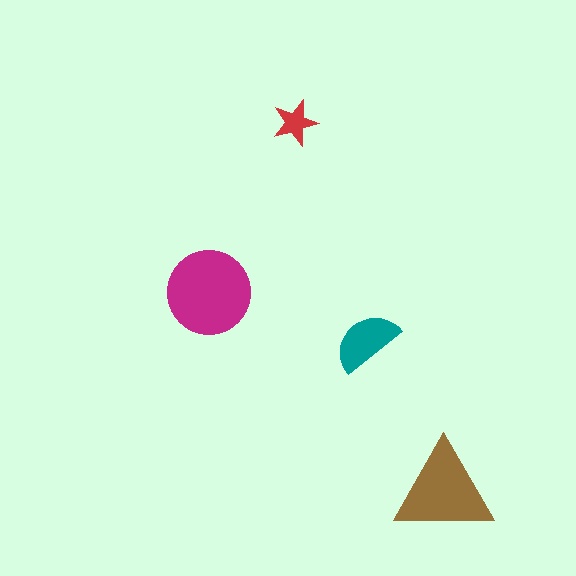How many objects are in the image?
There are 4 objects in the image.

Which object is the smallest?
The red star.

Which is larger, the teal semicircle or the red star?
The teal semicircle.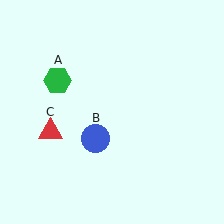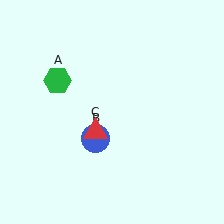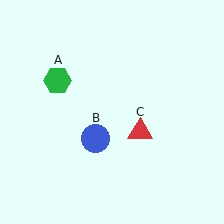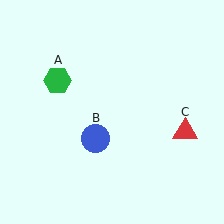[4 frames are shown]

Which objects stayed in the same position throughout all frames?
Green hexagon (object A) and blue circle (object B) remained stationary.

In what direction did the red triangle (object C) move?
The red triangle (object C) moved right.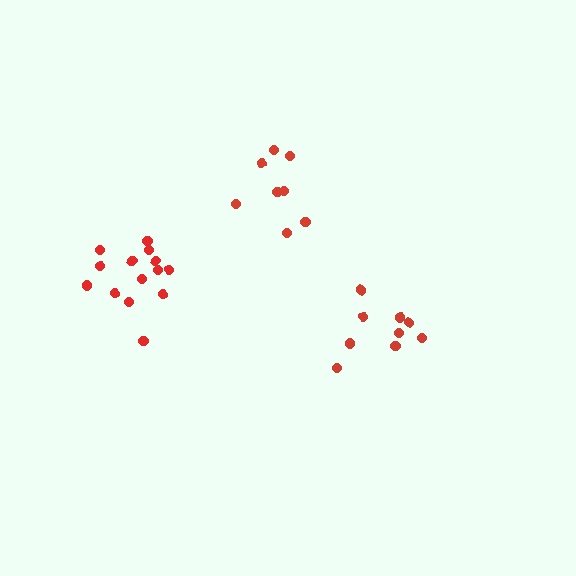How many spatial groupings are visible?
There are 3 spatial groupings.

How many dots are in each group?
Group 1: 8 dots, Group 2: 9 dots, Group 3: 14 dots (31 total).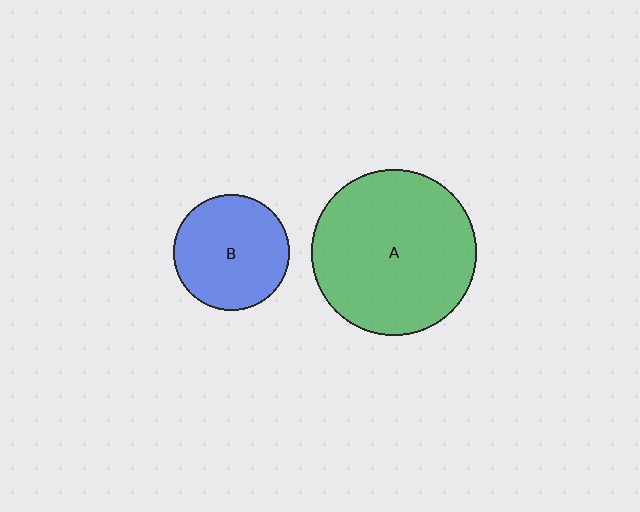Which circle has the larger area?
Circle A (green).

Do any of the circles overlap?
No, none of the circles overlap.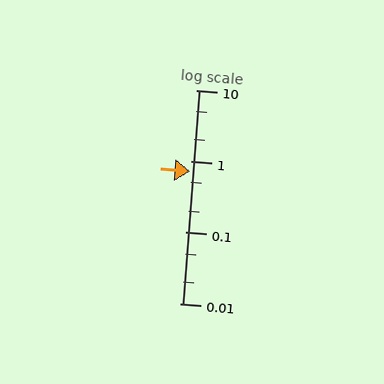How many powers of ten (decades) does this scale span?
The scale spans 3 decades, from 0.01 to 10.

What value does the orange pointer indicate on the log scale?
The pointer indicates approximately 0.71.